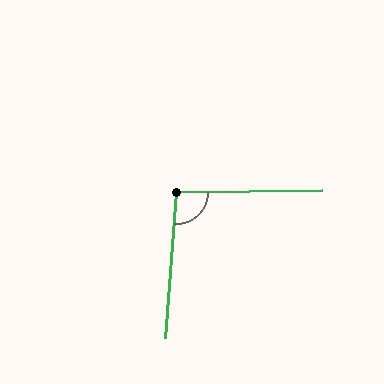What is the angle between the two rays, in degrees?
Approximately 95 degrees.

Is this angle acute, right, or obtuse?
It is approximately a right angle.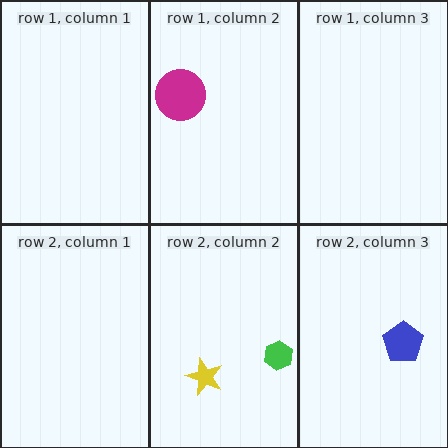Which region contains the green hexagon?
The row 2, column 2 region.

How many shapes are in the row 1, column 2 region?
1.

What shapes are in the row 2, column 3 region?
The blue pentagon.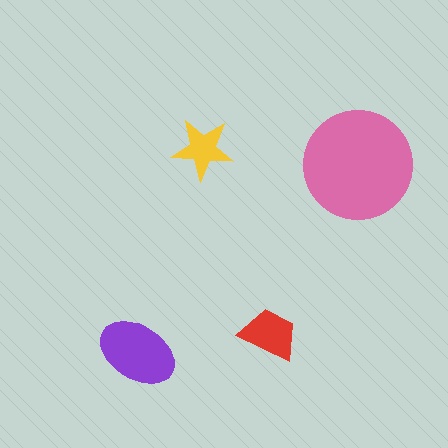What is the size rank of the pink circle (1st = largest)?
1st.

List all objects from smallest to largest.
The yellow star, the red trapezoid, the purple ellipse, the pink circle.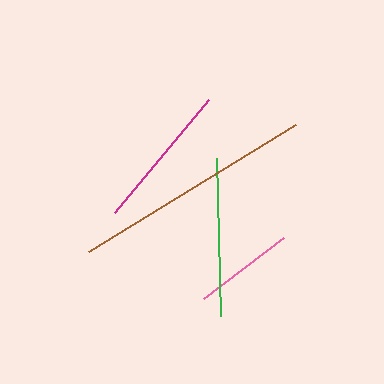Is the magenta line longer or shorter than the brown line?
The brown line is longer than the magenta line.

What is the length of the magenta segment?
The magenta segment is approximately 147 pixels long.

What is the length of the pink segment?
The pink segment is approximately 101 pixels long.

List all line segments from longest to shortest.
From longest to shortest: brown, green, magenta, pink.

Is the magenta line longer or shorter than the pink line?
The magenta line is longer than the pink line.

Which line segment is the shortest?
The pink line is the shortest at approximately 101 pixels.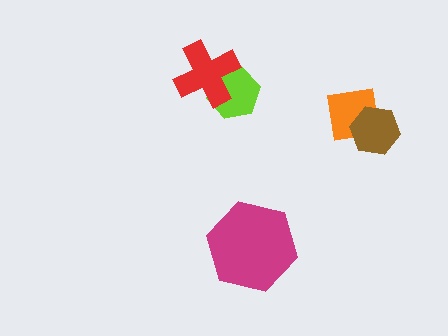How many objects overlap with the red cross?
1 object overlaps with the red cross.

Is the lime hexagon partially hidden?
Yes, it is partially covered by another shape.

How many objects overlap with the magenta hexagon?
0 objects overlap with the magenta hexagon.